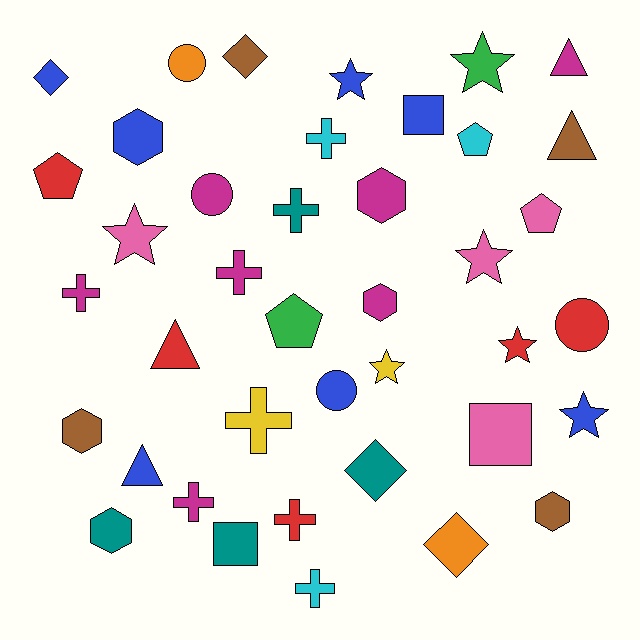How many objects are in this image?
There are 40 objects.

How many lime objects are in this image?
There are no lime objects.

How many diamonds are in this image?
There are 4 diamonds.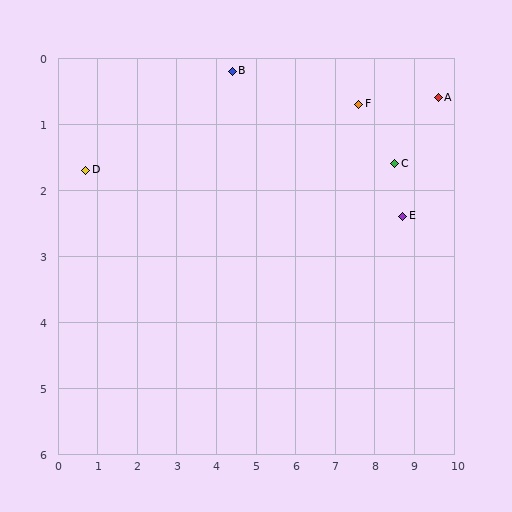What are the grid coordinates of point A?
Point A is at approximately (9.6, 0.6).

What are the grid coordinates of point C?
Point C is at approximately (8.5, 1.6).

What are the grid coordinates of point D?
Point D is at approximately (0.7, 1.7).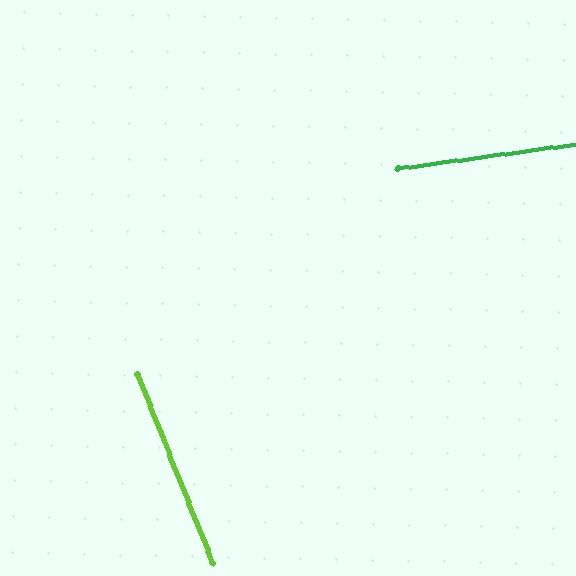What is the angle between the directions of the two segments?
Approximately 76 degrees.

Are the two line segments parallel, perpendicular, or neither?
Neither parallel nor perpendicular — they differ by about 76°.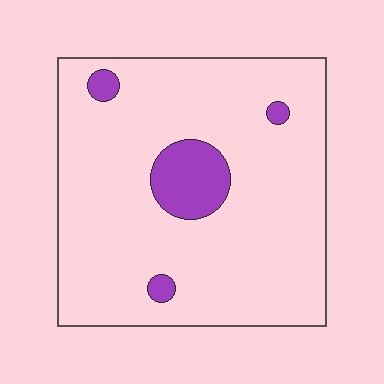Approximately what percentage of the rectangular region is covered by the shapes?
Approximately 10%.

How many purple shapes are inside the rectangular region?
4.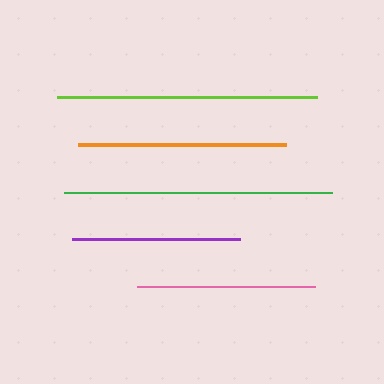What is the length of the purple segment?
The purple segment is approximately 167 pixels long.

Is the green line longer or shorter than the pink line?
The green line is longer than the pink line.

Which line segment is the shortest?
The purple line is the shortest at approximately 167 pixels.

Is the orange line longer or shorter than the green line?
The green line is longer than the orange line.